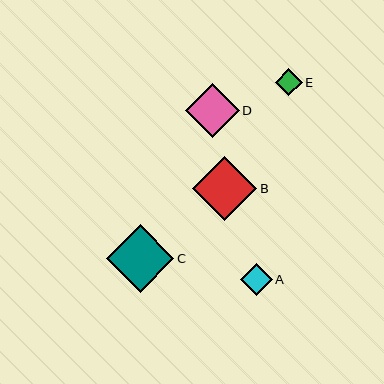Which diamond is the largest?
Diamond C is the largest with a size of approximately 68 pixels.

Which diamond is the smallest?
Diamond E is the smallest with a size of approximately 27 pixels.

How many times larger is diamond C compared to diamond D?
Diamond C is approximately 1.3 times the size of diamond D.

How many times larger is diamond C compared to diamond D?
Diamond C is approximately 1.3 times the size of diamond D.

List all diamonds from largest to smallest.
From largest to smallest: C, B, D, A, E.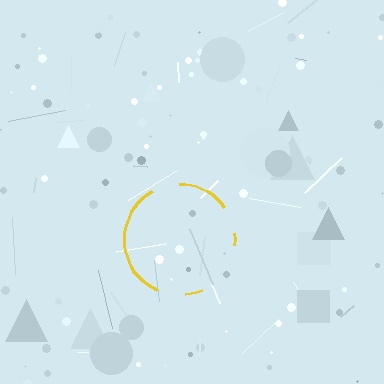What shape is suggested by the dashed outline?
The dashed outline suggests a circle.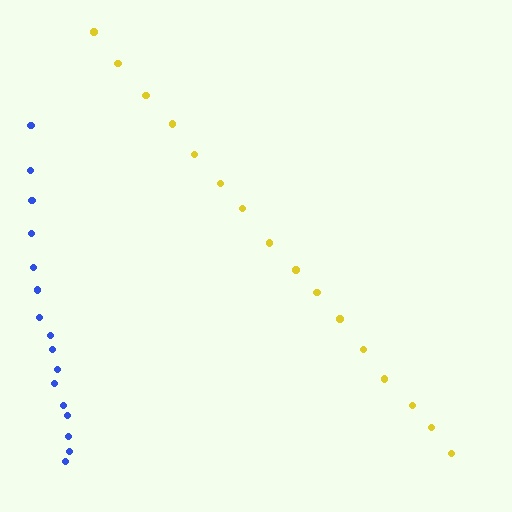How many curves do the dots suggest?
There are 2 distinct paths.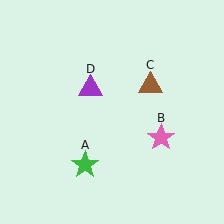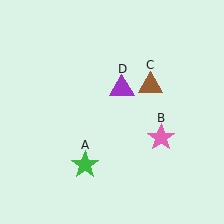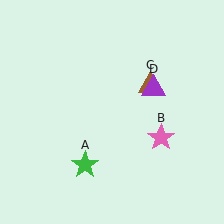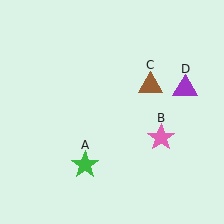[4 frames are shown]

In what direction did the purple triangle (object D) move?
The purple triangle (object D) moved right.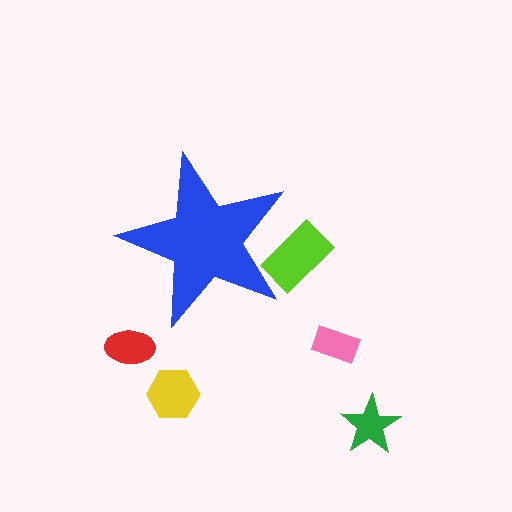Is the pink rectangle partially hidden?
No, the pink rectangle is fully visible.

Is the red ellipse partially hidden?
No, the red ellipse is fully visible.